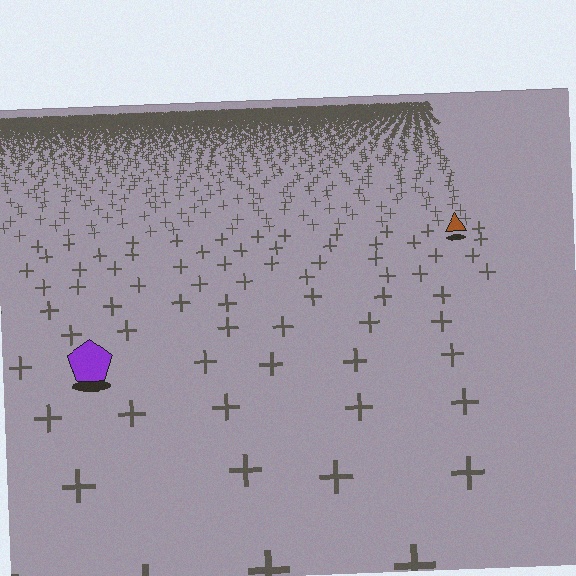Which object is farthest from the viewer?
The brown triangle is farthest from the viewer. It appears smaller and the ground texture around it is denser.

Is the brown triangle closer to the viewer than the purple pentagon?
No. The purple pentagon is closer — you can tell from the texture gradient: the ground texture is coarser near it.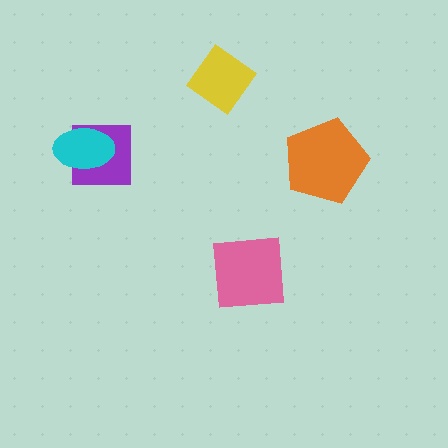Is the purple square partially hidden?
Yes, it is partially covered by another shape.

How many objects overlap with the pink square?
0 objects overlap with the pink square.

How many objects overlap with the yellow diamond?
0 objects overlap with the yellow diamond.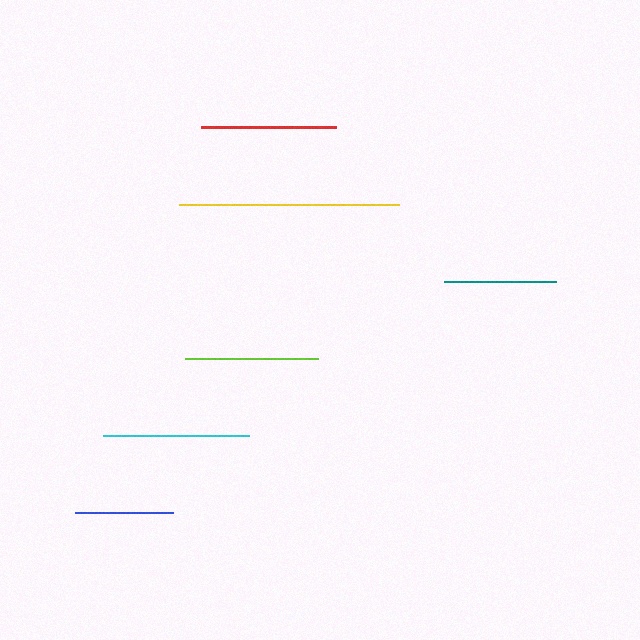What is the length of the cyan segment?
The cyan segment is approximately 146 pixels long.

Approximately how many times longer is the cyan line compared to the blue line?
The cyan line is approximately 1.5 times the length of the blue line.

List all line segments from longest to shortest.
From longest to shortest: yellow, cyan, red, lime, teal, blue.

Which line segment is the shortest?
The blue line is the shortest at approximately 99 pixels.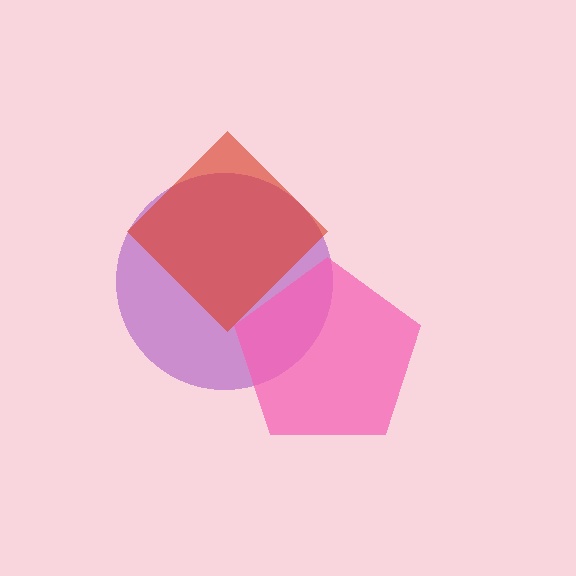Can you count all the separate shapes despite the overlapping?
Yes, there are 3 separate shapes.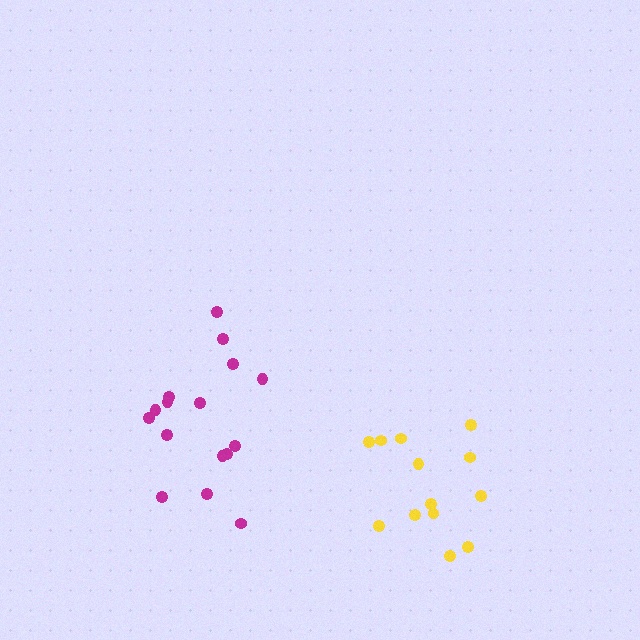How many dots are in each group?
Group 1: 13 dots, Group 2: 16 dots (29 total).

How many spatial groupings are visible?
There are 2 spatial groupings.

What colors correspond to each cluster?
The clusters are colored: yellow, magenta.